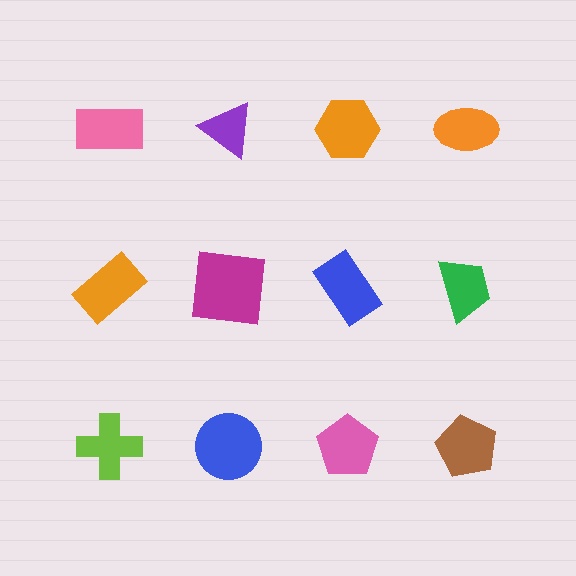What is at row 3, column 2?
A blue circle.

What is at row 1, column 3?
An orange hexagon.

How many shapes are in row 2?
4 shapes.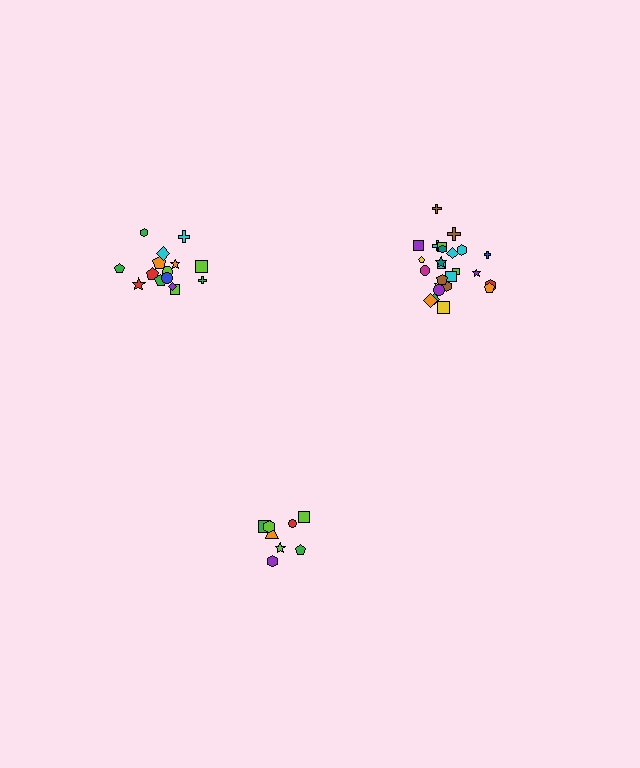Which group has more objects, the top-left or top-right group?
The top-right group.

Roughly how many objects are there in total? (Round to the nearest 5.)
Roughly 50 objects in total.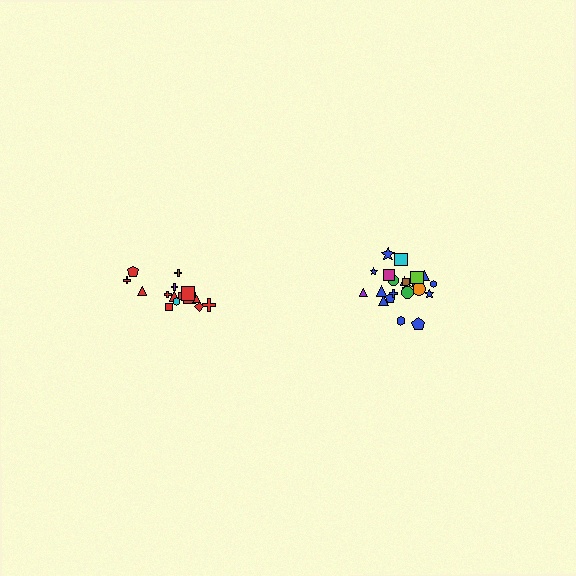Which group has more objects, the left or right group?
The right group.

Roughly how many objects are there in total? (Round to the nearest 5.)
Roughly 35 objects in total.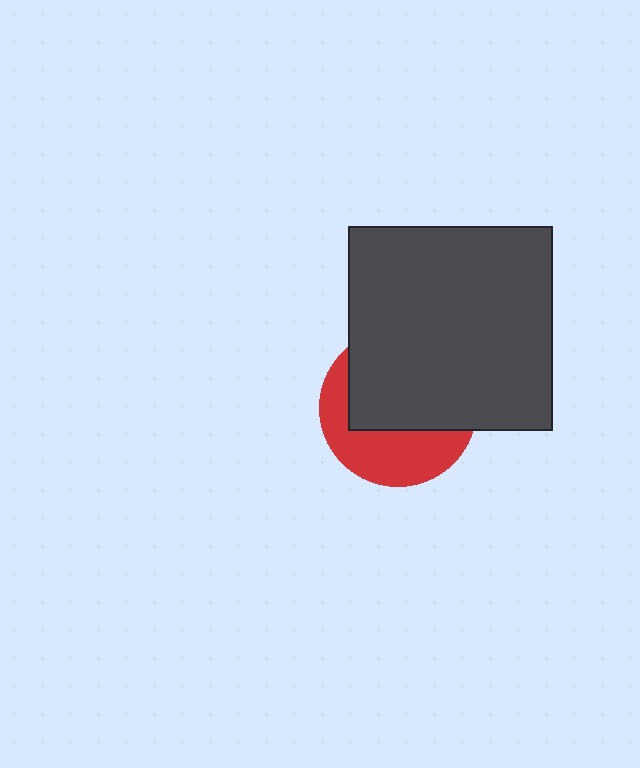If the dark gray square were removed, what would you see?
You would see the complete red circle.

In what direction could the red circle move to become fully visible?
The red circle could move down. That would shift it out from behind the dark gray square entirely.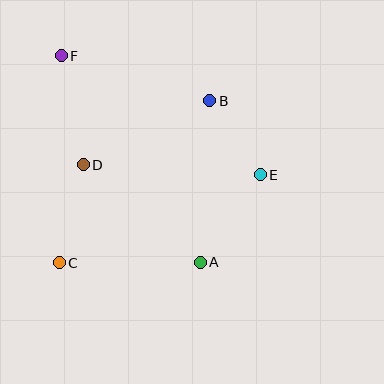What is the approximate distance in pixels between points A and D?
The distance between A and D is approximately 152 pixels.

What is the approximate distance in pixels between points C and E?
The distance between C and E is approximately 219 pixels.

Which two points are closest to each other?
Points B and E are closest to each other.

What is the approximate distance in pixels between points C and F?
The distance between C and F is approximately 207 pixels.